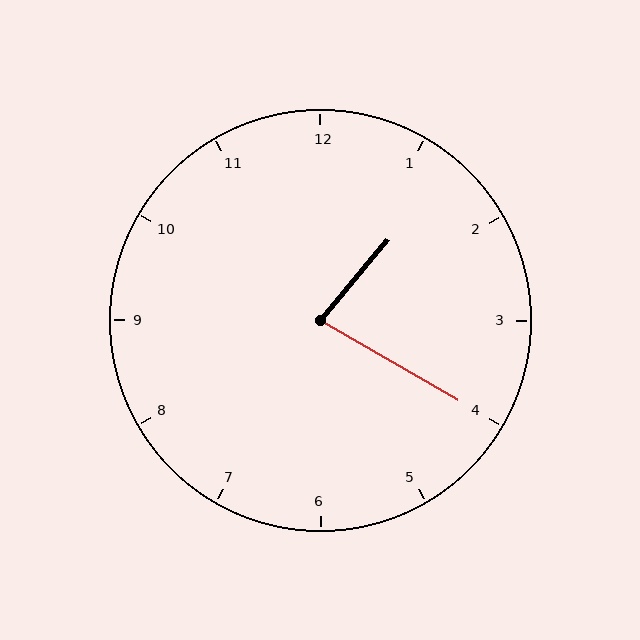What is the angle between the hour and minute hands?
Approximately 80 degrees.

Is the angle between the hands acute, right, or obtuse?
It is acute.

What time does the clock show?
1:20.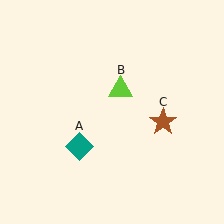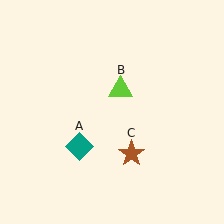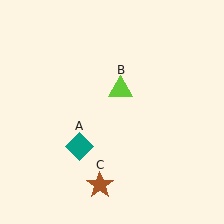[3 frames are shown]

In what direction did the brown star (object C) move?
The brown star (object C) moved down and to the left.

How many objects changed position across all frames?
1 object changed position: brown star (object C).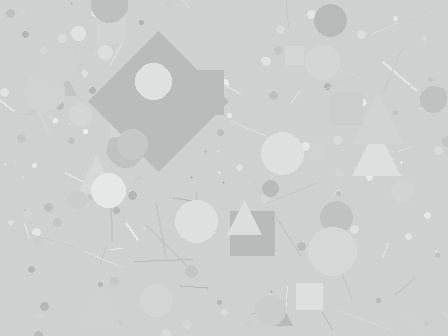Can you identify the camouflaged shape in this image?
The camouflaged shape is a diamond.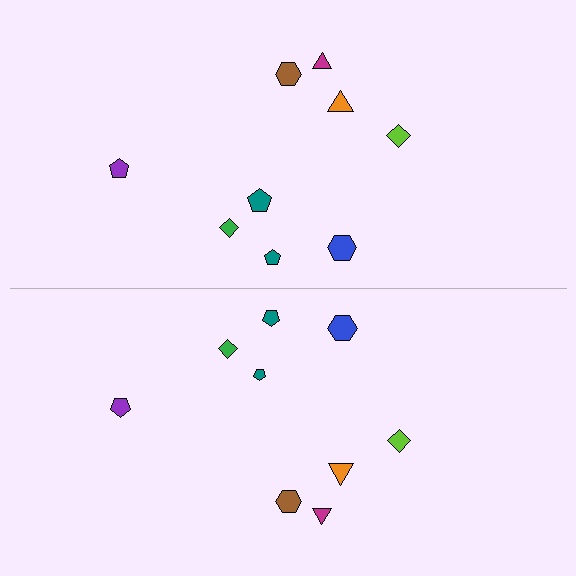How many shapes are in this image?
There are 18 shapes in this image.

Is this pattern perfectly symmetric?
No, the pattern is not perfectly symmetric. The teal pentagon on the bottom side has a different size than its mirror counterpart.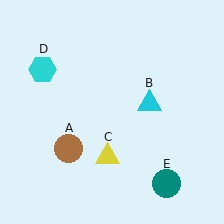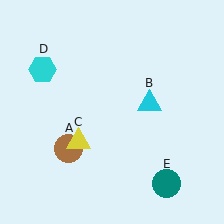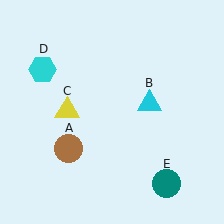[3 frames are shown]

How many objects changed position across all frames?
1 object changed position: yellow triangle (object C).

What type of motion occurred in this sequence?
The yellow triangle (object C) rotated clockwise around the center of the scene.